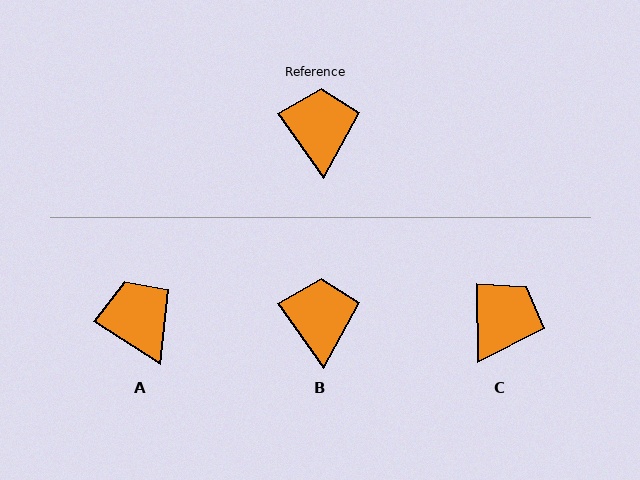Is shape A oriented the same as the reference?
No, it is off by about 22 degrees.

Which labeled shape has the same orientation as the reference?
B.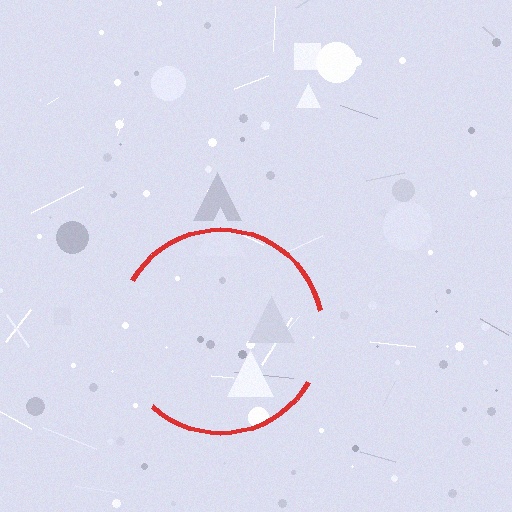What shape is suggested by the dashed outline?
The dashed outline suggests a circle.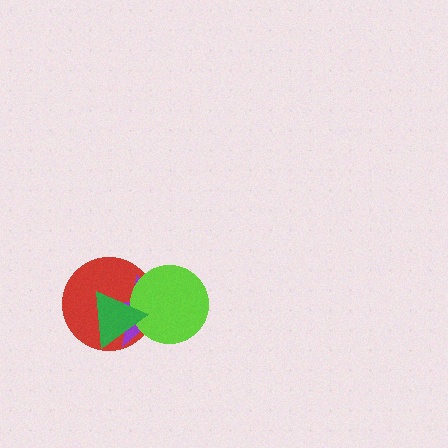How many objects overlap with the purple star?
3 objects overlap with the purple star.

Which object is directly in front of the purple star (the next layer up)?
The lime circle is directly in front of the purple star.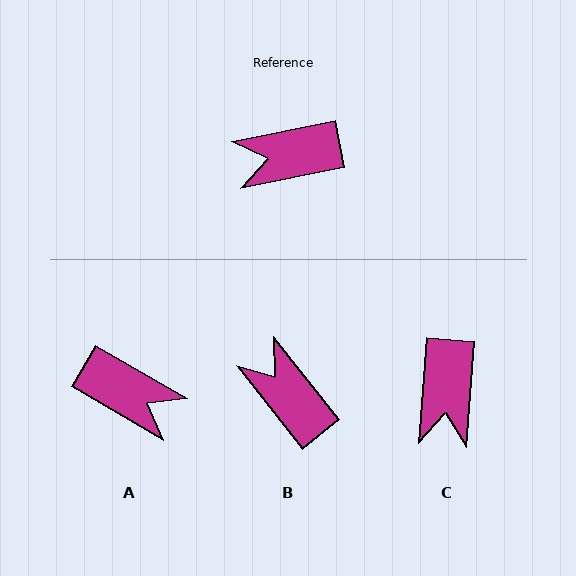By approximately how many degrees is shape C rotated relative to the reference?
Approximately 75 degrees counter-clockwise.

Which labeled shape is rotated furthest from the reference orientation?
A, about 139 degrees away.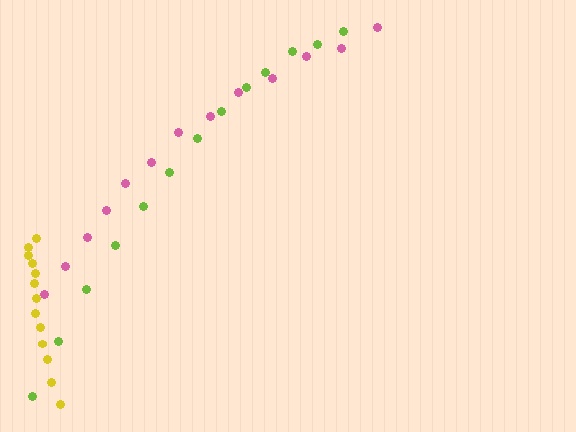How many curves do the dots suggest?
There are 3 distinct paths.